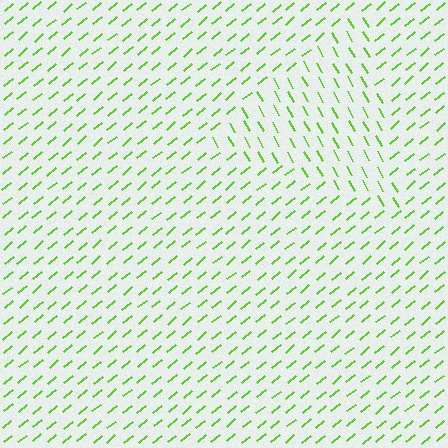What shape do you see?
I see a triangle.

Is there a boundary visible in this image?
Yes, there is a texture boundary formed by a change in line orientation.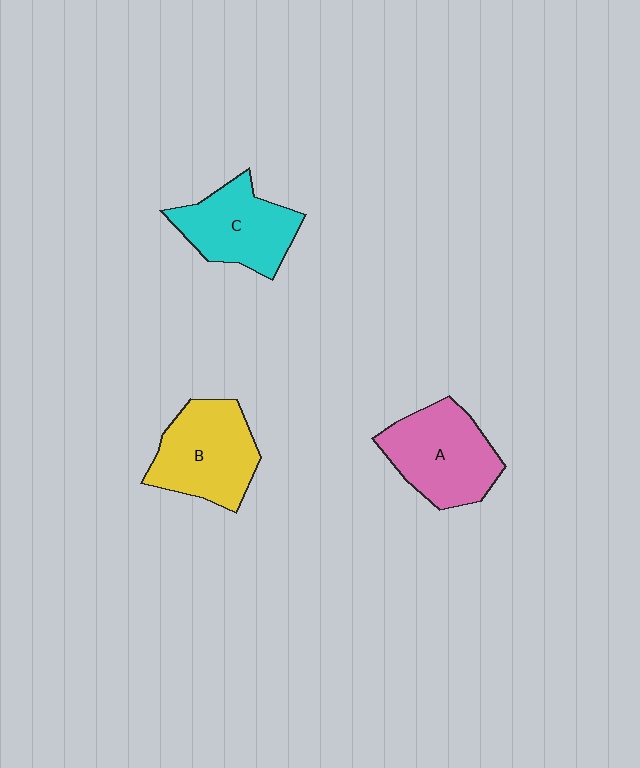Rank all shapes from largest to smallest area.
From largest to smallest: A (pink), B (yellow), C (cyan).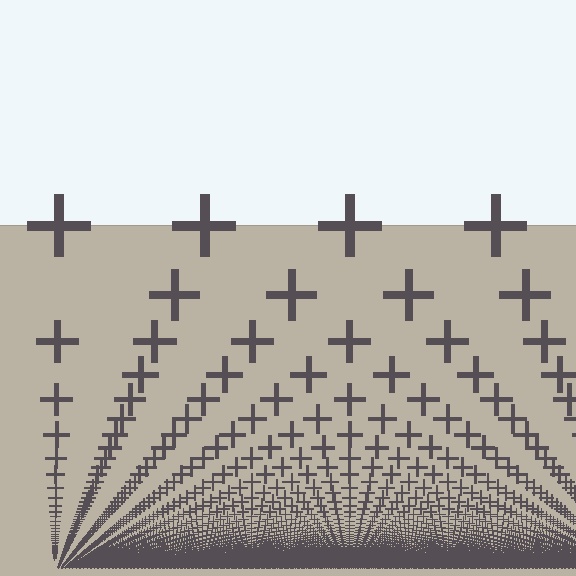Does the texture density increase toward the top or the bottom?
Density increases toward the bottom.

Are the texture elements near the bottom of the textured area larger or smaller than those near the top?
Smaller. The gradient is inverted — elements near the bottom are smaller and denser.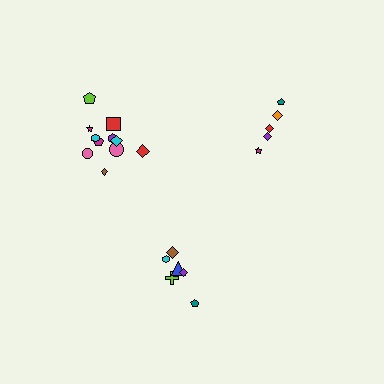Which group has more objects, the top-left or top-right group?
The top-left group.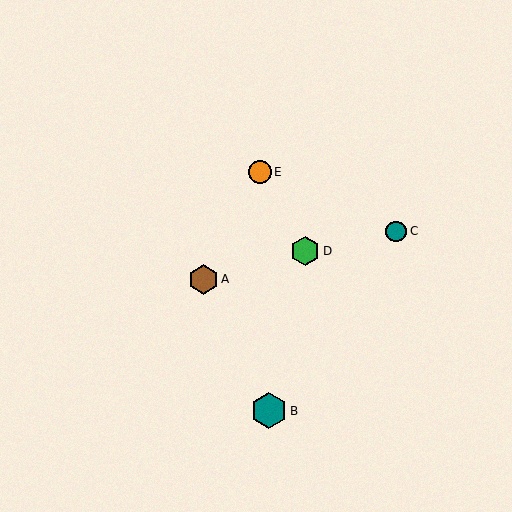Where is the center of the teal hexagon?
The center of the teal hexagon is at (269, 411).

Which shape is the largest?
The teal hexagon (labeled B) is the largest.